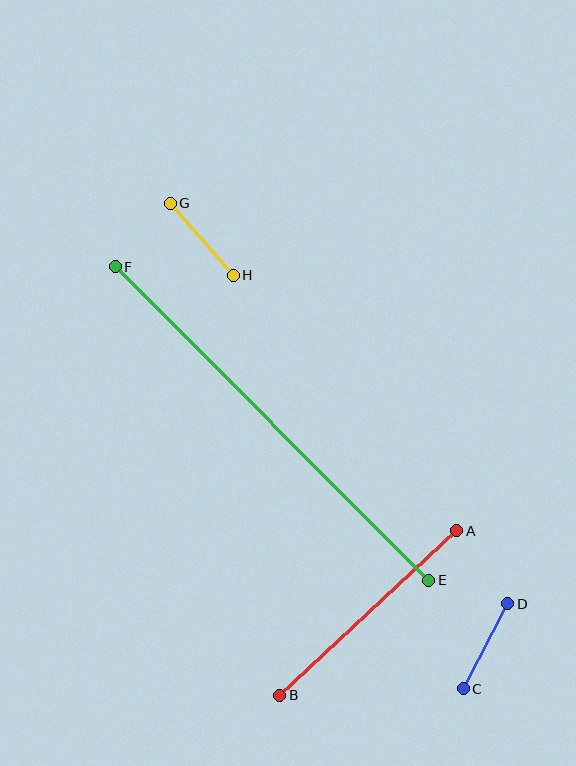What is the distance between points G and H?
The distance is approximately 96 pixels.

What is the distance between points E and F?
The distance is approximately 443 pixels.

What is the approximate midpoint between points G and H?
The midpoint is at approximately (202, 239) pixels.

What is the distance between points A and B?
The distance is approximately 242 pixels.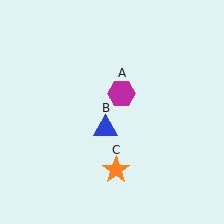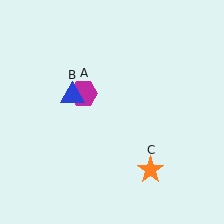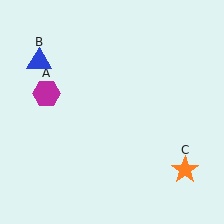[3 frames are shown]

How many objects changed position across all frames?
3 objects changed position: magenta hexagon (object A), blue triangle (object B), orange star (object C).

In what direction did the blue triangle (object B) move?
The blue triangle (object B) moved up and to the left.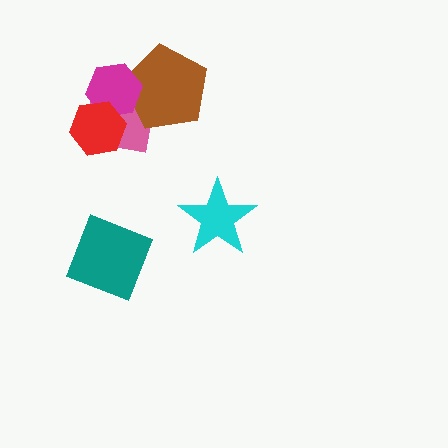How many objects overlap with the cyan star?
0 objects overlap with the cyan star.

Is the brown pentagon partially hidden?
Yes, it is partially covered by another shape.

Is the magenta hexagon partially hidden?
Yes, it is partially covered by another shape.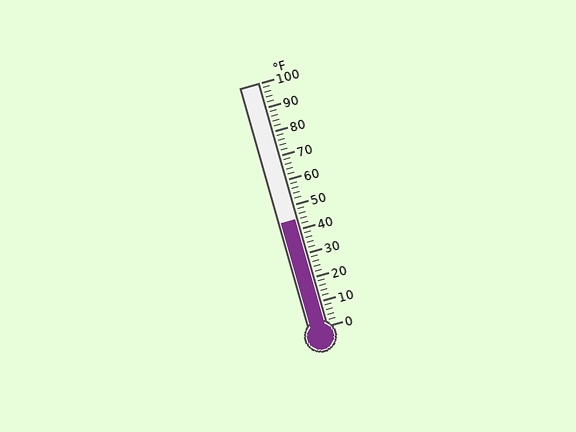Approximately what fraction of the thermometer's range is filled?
The thermometer is filled to approximately 45% of its range.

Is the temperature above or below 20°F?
The temperature is above 20°F.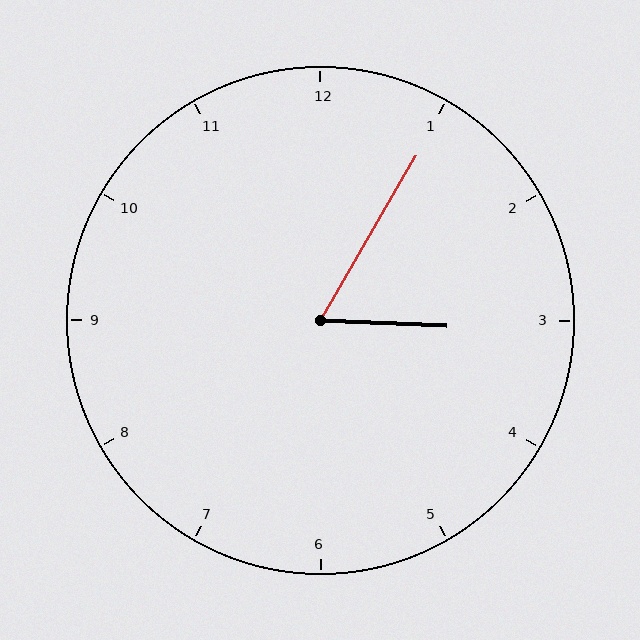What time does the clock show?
3:05.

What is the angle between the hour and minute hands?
Approximately 62 degrees.